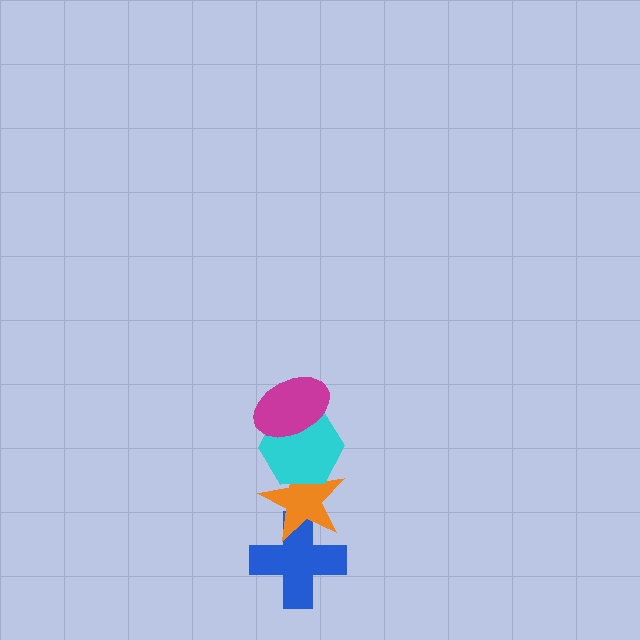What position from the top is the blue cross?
The blue cross is 4th from the top.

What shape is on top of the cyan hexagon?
The magenta ellipse is on top of the cyan hexagon.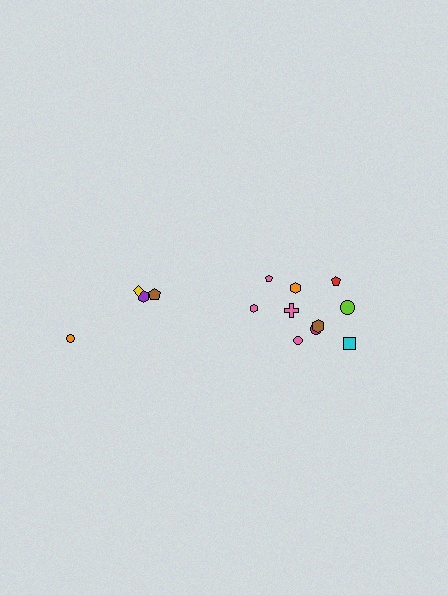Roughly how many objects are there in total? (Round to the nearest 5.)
Roughly 15 objects in total.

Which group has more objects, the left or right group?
The right group.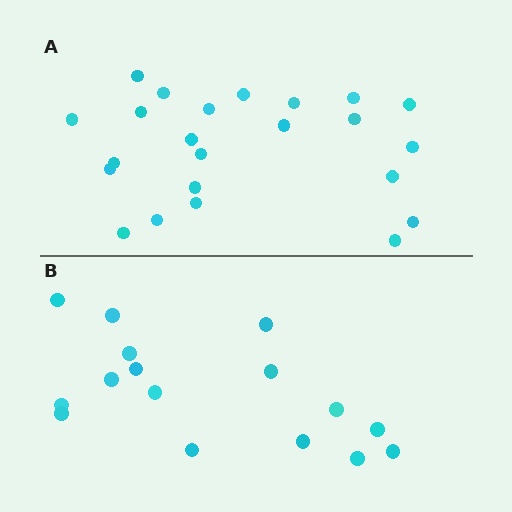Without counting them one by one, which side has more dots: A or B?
Region A (the top region) has more dots.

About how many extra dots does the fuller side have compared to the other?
Region A has roughly 8 or so more dots than region B.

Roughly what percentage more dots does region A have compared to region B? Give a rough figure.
About 45% more.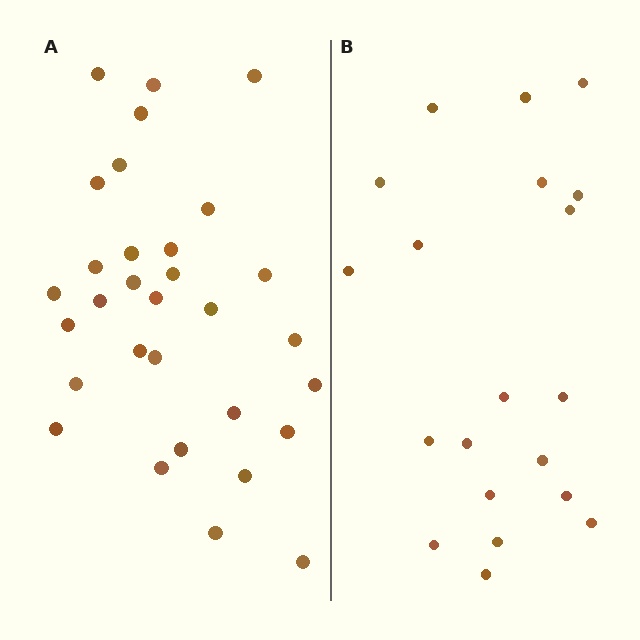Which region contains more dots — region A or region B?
Region A (the left region) has more dots.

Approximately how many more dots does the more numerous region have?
Region A has roughly 12 or so more dots than region B.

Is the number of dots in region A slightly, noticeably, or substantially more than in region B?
Region A has substantially more. The ratio is roughly 1.6 to 1.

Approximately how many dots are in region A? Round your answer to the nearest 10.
About 30 dots. (The exact count is 31, which rounds to 30.)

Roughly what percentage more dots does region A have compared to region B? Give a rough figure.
About 55% more.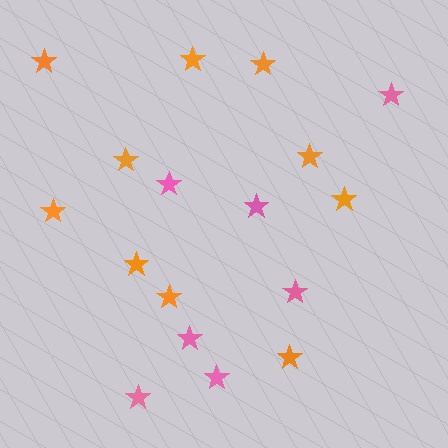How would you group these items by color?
There are 2 groups: one group of pink stars (7) and one group of orange stars (10).